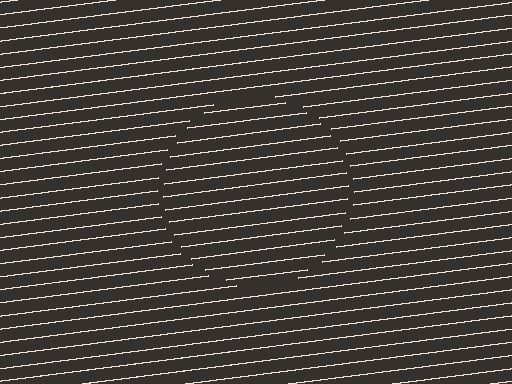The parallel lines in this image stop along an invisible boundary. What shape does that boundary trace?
An illusory circle. The interior of the shape contains the same grating, shifted by half a period — the contour is defined by the phase discontinuity where line-ends from the inner and outer gratings abut.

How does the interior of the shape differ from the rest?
The interior of the shape contains the same grating, shifted by half a period — the contour is defined by the phase discontinuity where line-ends from the inner and outer gratings abut.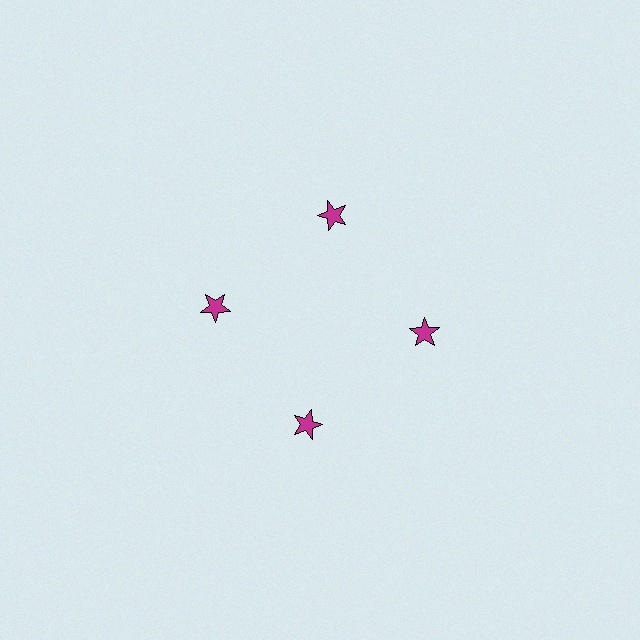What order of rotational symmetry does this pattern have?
This pattern has 4-fold rotational symmetry.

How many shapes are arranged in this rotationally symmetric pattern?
There are 4 shapes, arranged in 4 groups of 1.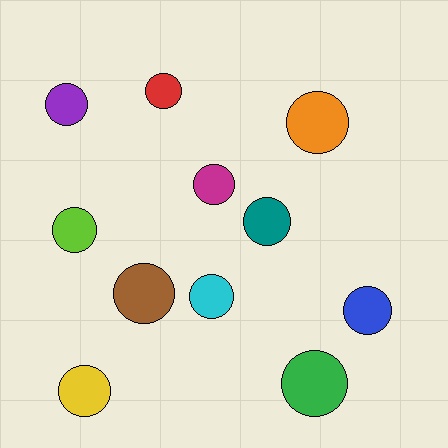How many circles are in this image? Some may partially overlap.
There are 11 circles.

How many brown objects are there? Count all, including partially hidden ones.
There is 1 brown object.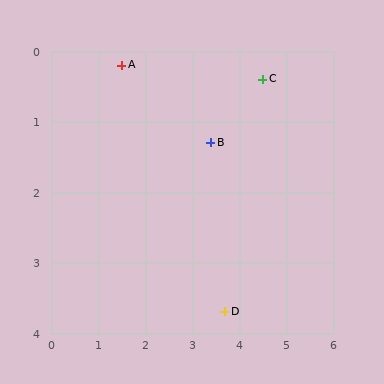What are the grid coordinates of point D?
Point D is at approximately (3.7, 3.7).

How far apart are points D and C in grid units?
Points D and C are about 3.4 grid units apart.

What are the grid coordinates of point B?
Point B is at approximately (3.4, 1.3).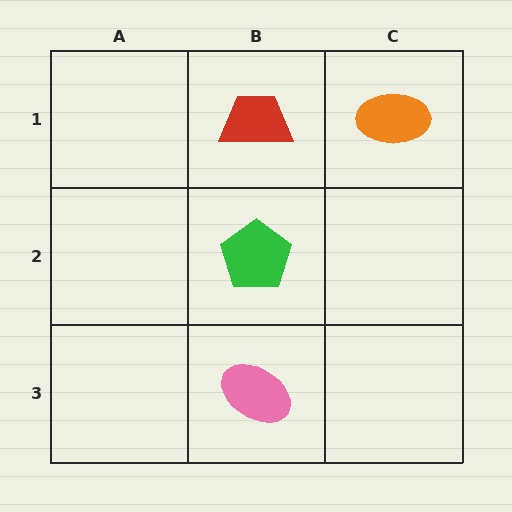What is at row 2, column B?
A green pentagon.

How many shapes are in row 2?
1 shape.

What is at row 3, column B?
A pink ellipse.